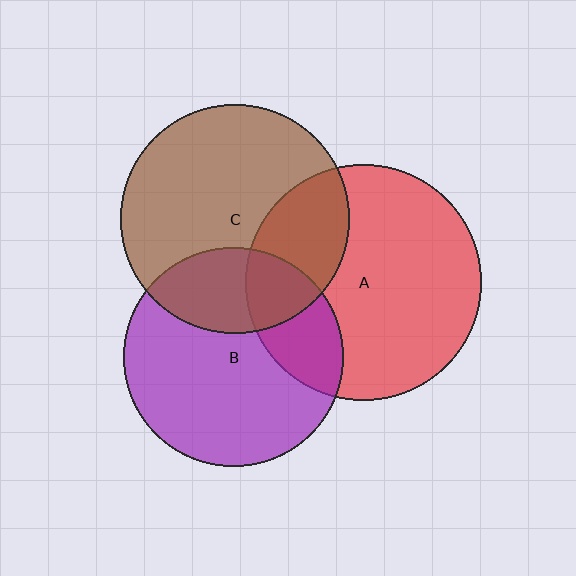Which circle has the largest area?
Circle A (red).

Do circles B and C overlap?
Yes.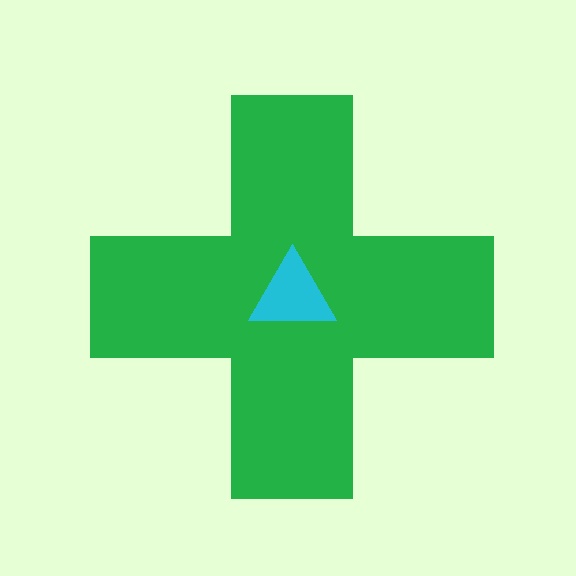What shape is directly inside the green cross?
The cyan triangle.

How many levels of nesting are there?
2.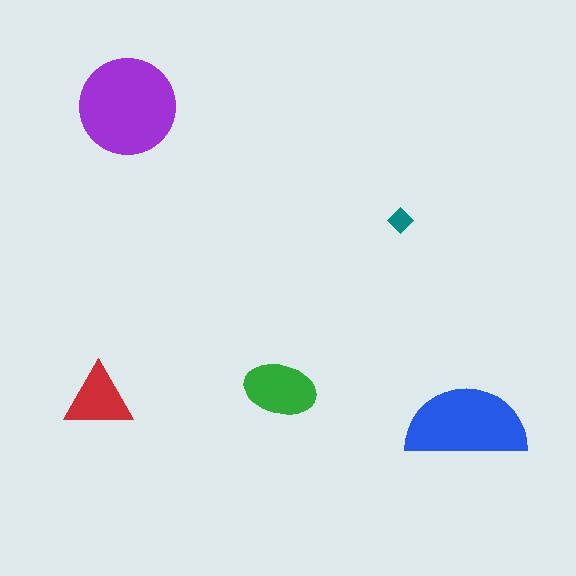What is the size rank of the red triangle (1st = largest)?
4th.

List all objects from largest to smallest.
The purple circle, the blue semicircle, the green ellipse, the red triangle, the teal diamond.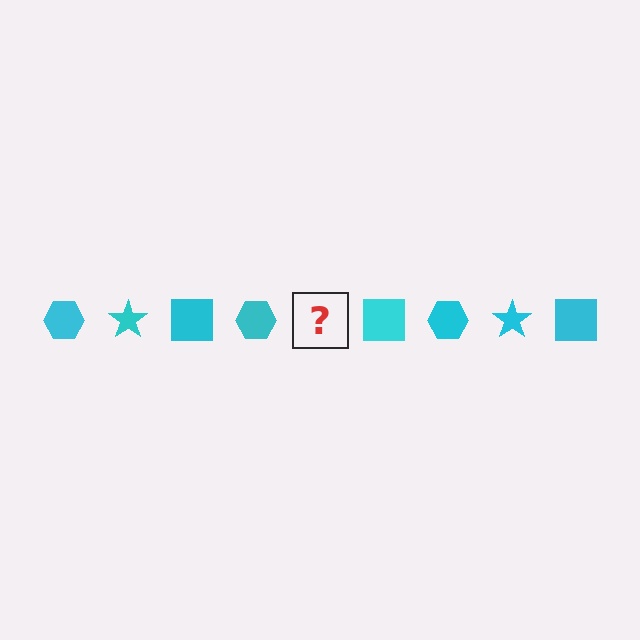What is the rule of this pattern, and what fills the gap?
The rule is that the pattern cycles through hexagon, star, square shapes in cyan. The gap should be filled with a cyan star.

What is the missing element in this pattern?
The missing element is a cyan star.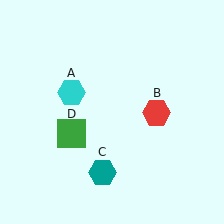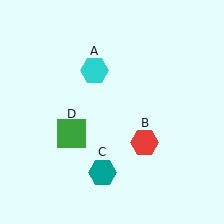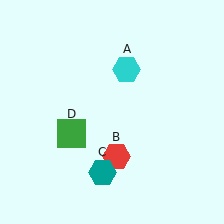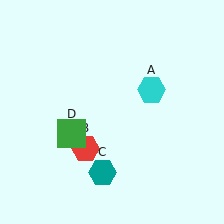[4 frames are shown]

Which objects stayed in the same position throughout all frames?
Teal hexagon (object C) and green square (object D) remained stationary.